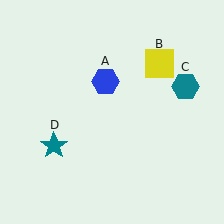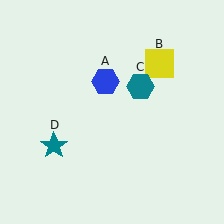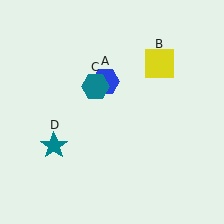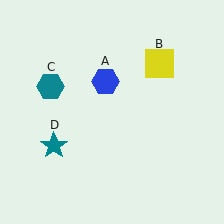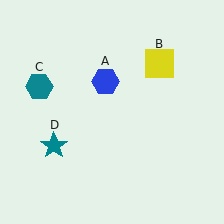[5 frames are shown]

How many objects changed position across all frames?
1 object changed position: teal hexagon (object C).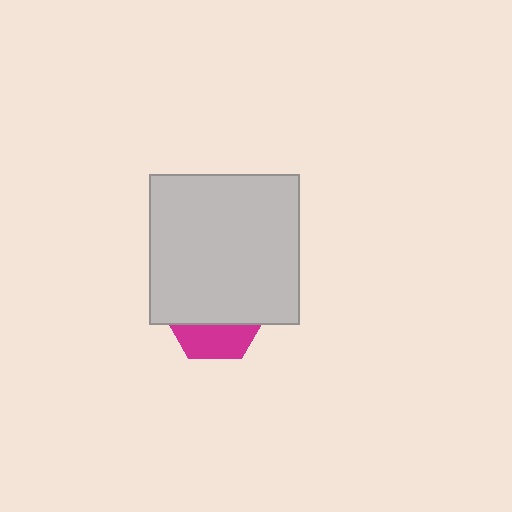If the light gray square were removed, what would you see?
You would see the complete magenta hexagon.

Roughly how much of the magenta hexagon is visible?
A small part of it is visible (roughly 33%).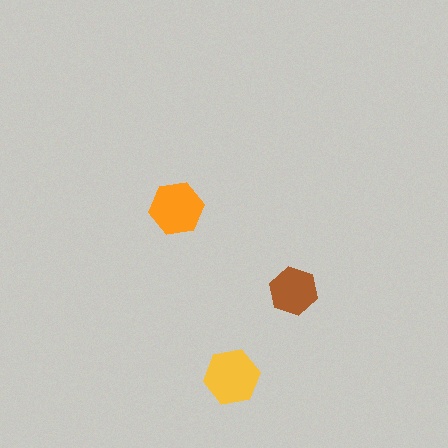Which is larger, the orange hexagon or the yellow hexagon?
The yellow one.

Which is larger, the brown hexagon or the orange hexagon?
The orange one.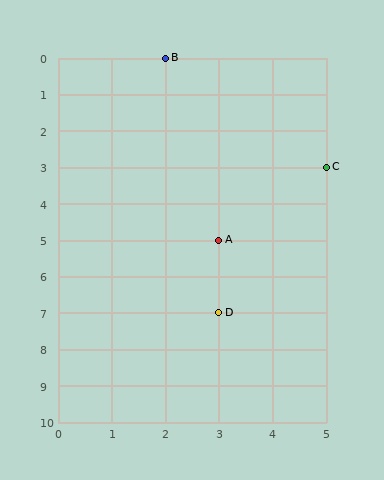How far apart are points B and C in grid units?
Points B and C are 3 columns and 3 rows apart (about 4.2 grid units diagonally).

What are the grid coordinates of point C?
Point C is at grid coordinates (5, 3).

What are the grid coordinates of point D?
Point D is at grid coordinates (3, 7).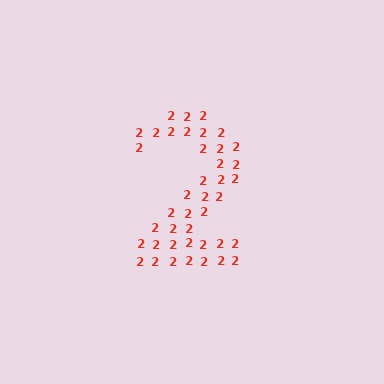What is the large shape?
The large shape is the digit 2.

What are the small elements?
The small elements are digit 2's.